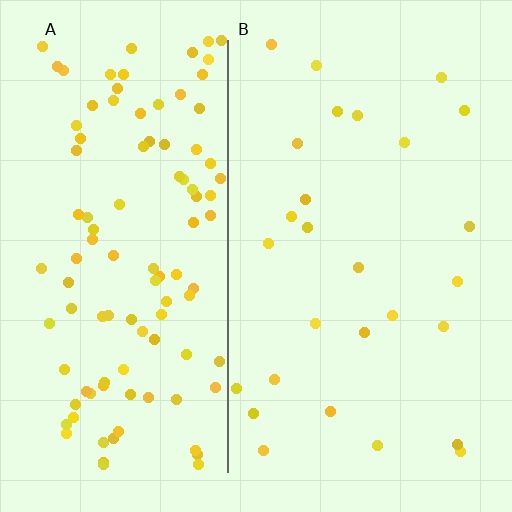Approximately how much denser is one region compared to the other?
Approximately 4.0× — region A over region B.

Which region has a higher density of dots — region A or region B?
A (the left).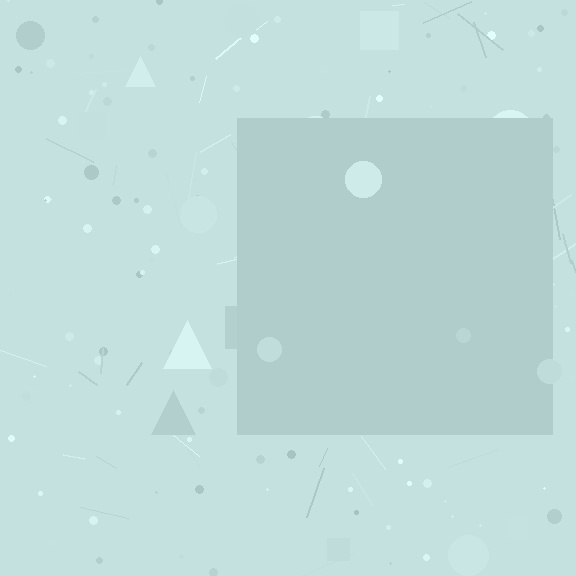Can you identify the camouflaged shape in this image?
The camouflaged shape is a square.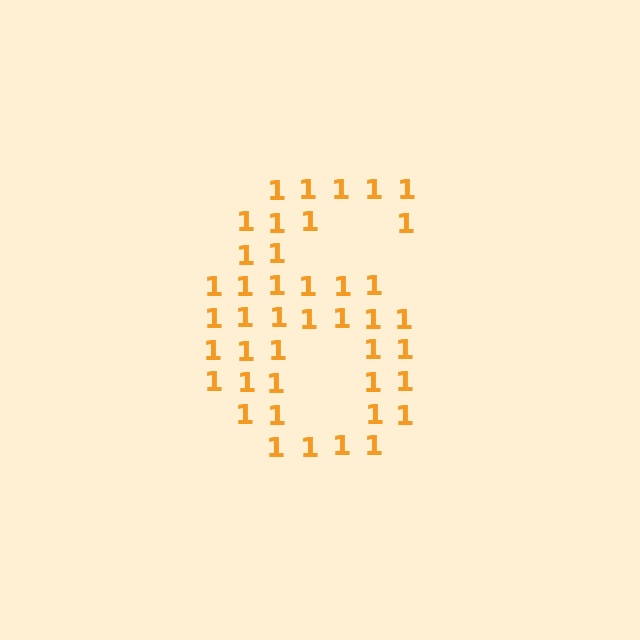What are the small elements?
The small elements are digit 1's.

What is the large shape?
The large shape is the digit 6.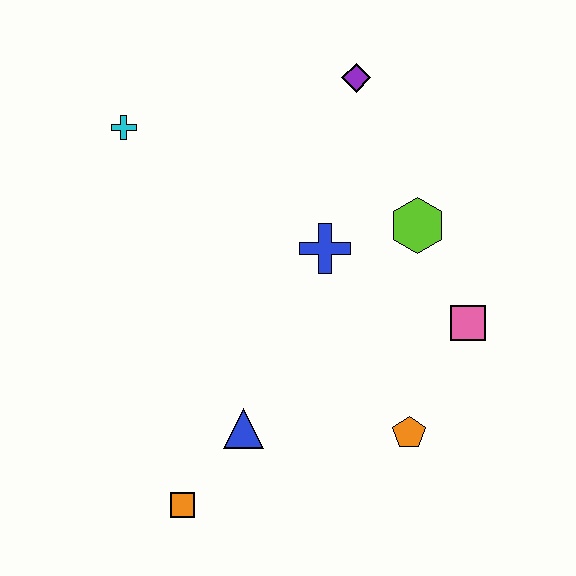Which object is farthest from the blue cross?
The orange square is farthest from the blue cross.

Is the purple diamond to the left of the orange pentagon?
Yes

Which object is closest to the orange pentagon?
The pink square is closest to the orange pentagon.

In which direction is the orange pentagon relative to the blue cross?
The orange pentagon is below the blue cross.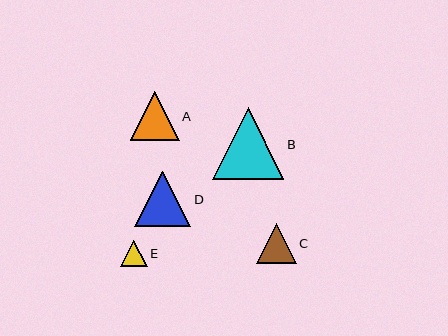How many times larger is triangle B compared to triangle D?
Triangle B is approximately 1.3 times the size of triangle D.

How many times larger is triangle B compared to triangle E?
Triangle B is approximately 2.7 times the size of triangle E.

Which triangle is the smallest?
Triangle E is the smallest with a size of approximately 27 pixels.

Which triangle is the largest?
Triangle B is the largest with a size of approximately 71 pixels.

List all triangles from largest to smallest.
From largest to smallest: B, D, A, C, E.